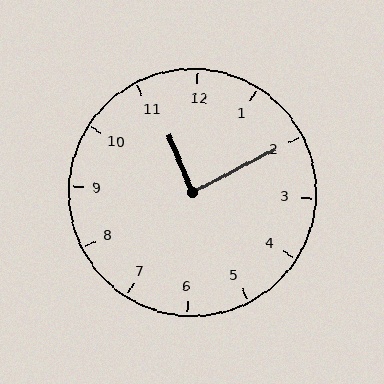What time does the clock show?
11:10.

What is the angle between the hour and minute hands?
Approximately 85 degrees.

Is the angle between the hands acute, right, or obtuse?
It is right.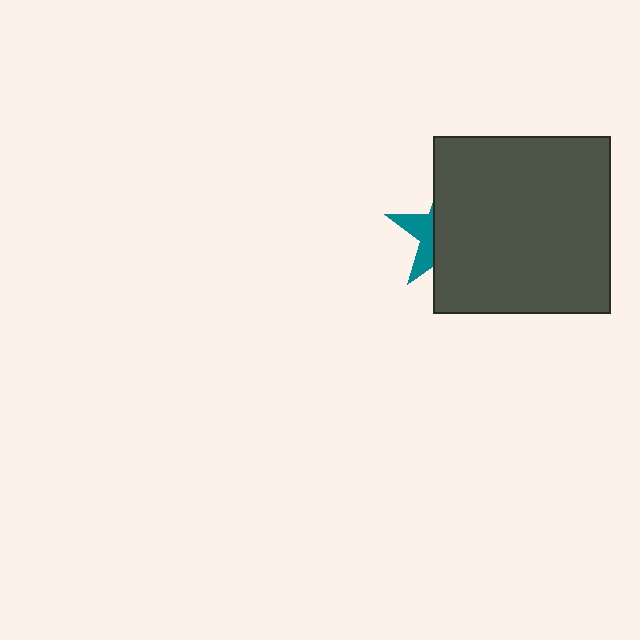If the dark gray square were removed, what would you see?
You would see the complete teal star.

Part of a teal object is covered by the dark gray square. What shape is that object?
It is a star.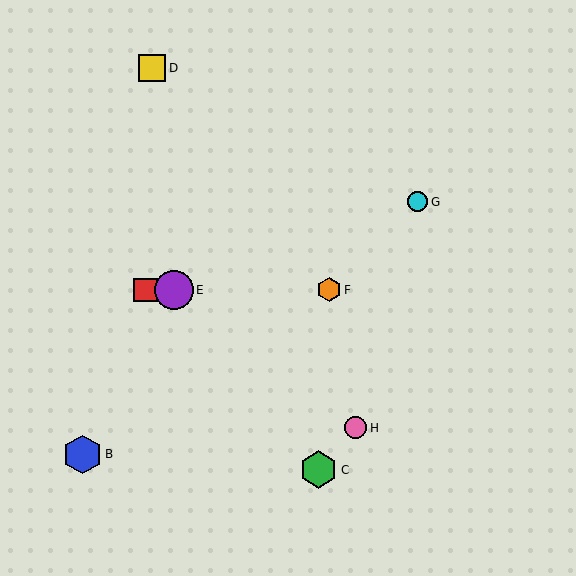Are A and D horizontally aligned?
No, A is at y≈290 and D is at y≈68.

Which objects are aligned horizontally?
Objects A, E, F are aligned horizontally.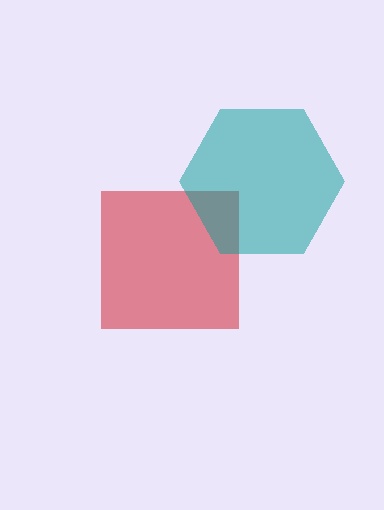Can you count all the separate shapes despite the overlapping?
Yes, there are 2 separate shapes.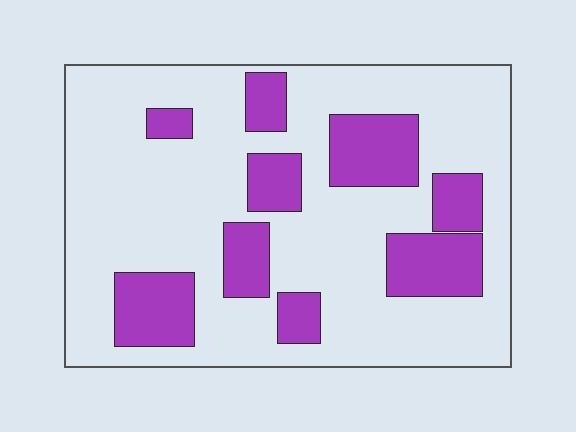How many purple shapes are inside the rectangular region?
9.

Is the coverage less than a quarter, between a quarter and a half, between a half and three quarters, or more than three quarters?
Between a quarter and a half.